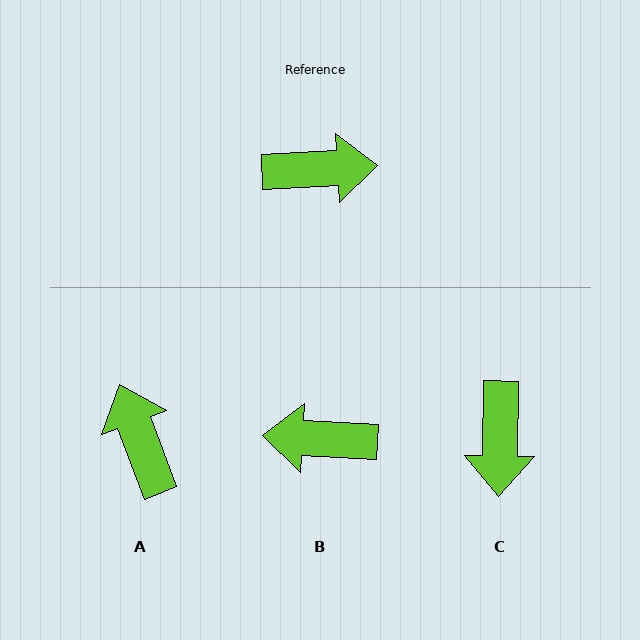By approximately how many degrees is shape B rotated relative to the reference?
Approximately 174 degrees counter-clockwise.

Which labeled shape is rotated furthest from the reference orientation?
B, about 174 degrees away.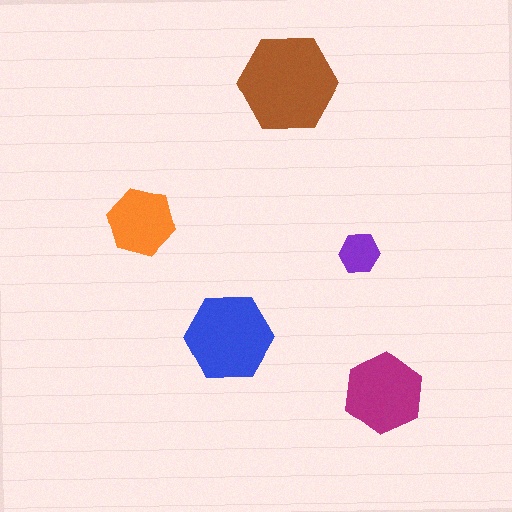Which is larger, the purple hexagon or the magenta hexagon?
The magenta one.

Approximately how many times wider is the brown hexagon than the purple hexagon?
About 2.5 times wider.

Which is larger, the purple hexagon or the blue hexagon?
The blue one.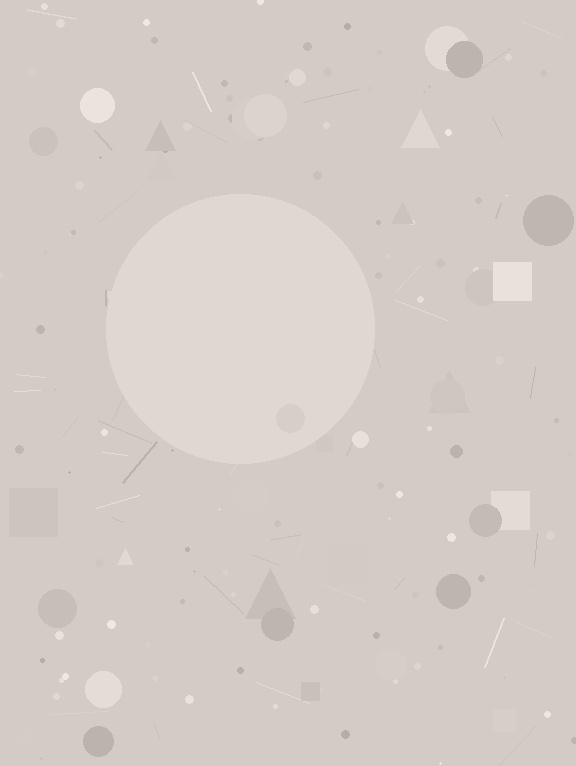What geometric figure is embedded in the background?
A circle is embedded in the background.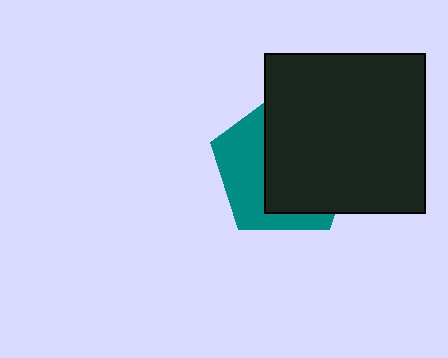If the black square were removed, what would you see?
You would see the complete teal pentagon.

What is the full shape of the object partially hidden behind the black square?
The partially hidden object is a teal pentagon.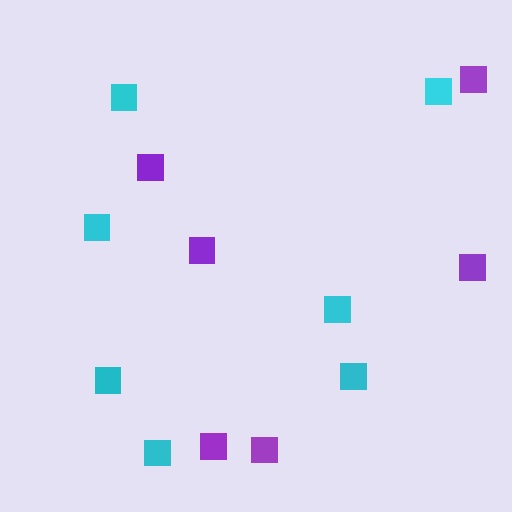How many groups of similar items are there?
There are 2 groups: one group of cyan squares (7) and one group of purple squares (6).